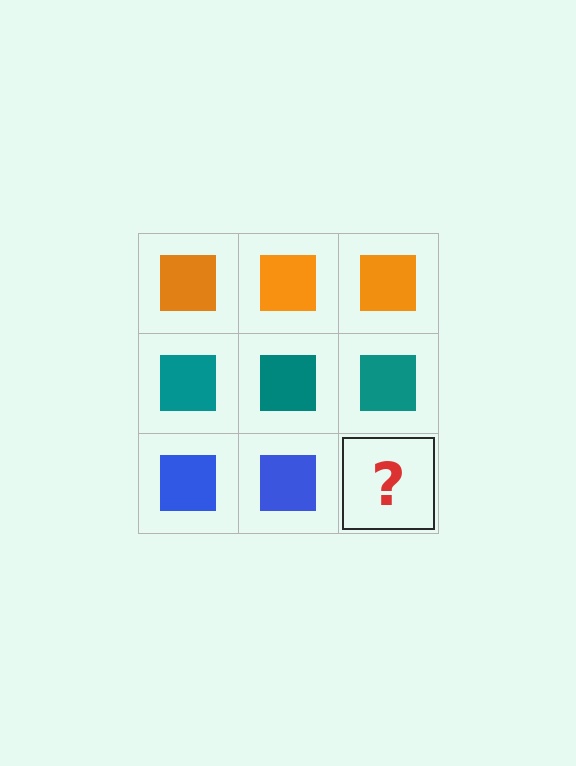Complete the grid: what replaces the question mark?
The question mark should be replaced with a blue square.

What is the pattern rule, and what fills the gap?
The rule is that each row has a consistent color. The gap should be filled with a blue square.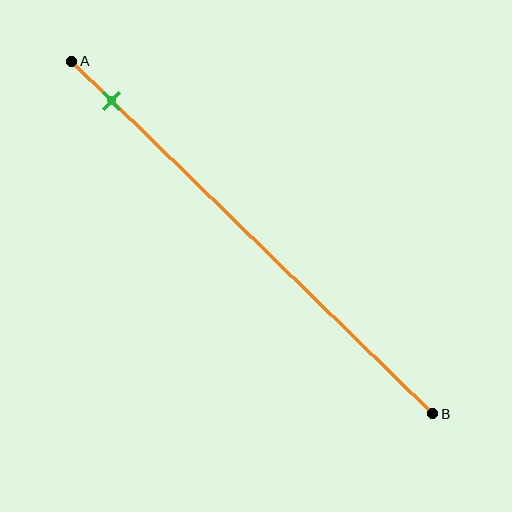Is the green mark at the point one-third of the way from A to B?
No, the mark is at about 10% from A, not at the 33% one-third point.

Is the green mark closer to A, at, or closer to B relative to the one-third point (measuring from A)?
The green mark is closer to point A than the one-third point of segment AB.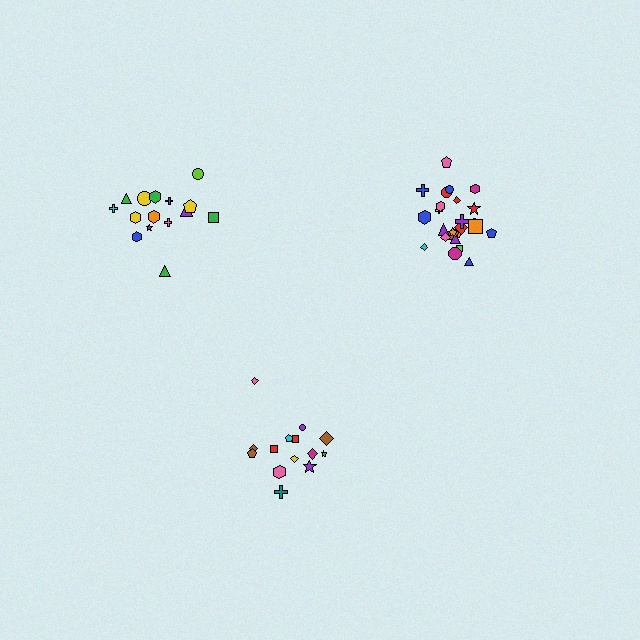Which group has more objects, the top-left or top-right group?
The top-right group.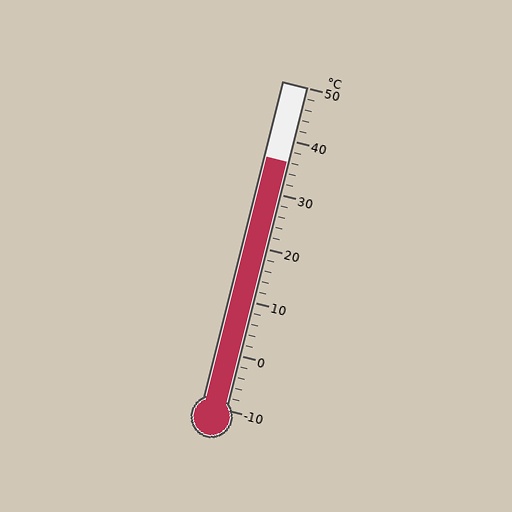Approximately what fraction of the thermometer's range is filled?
The thermometer is filled to approximately 75% of its range.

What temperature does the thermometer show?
The thermometer shows approximately 36°C.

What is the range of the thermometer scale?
The thermometer scale ranges from -10°C to 50°C.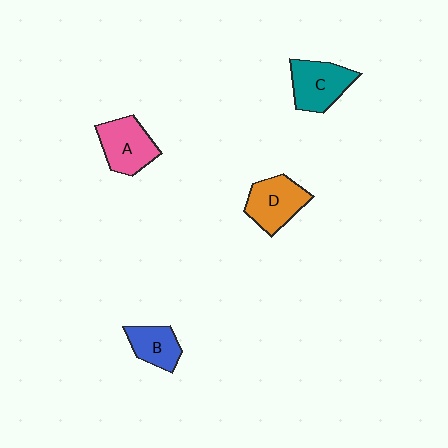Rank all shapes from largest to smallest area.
From largest to smallest: D (orange), C (teal), A (pink), B (blue).